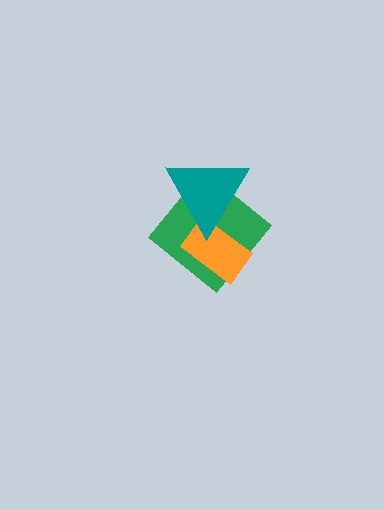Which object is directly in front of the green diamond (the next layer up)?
The orange rectangle is directly in front of the green diamond.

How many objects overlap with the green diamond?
2 objects overlap with the green diamond.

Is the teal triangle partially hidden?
No, no other shape covers it.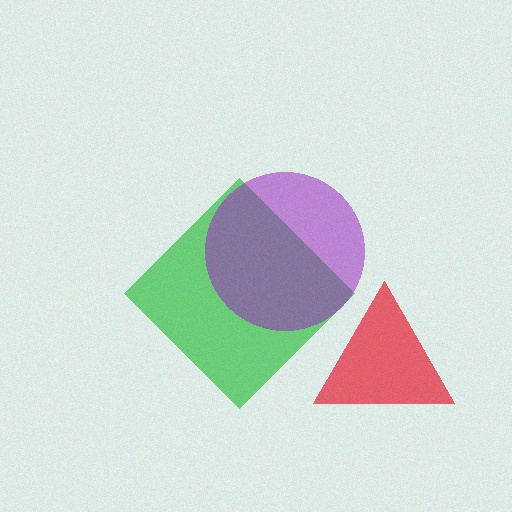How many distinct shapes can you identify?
There are 3 distinct shapes: a green diamond, a purple circle, a red triangle.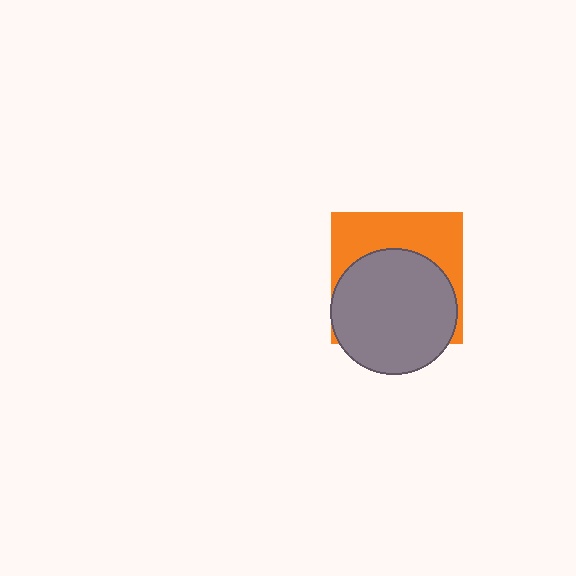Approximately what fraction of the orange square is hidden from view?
Roughly 59% of the orange square is hidden behind the gray circle.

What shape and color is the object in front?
The object in front is a gray circle.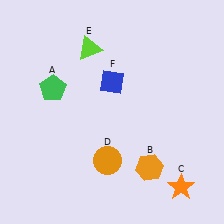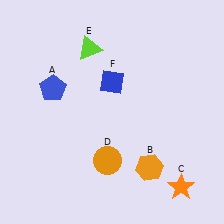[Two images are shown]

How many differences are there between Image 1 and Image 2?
There is 1 difference between the two images.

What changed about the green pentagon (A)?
In Image 1, A is green. In Image 2, it changed to blue.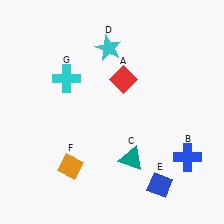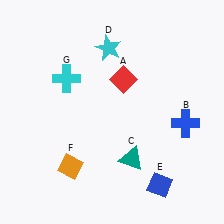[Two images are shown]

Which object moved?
The blue cross (B) moved up.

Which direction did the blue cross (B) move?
The blue cross (B) moved up.